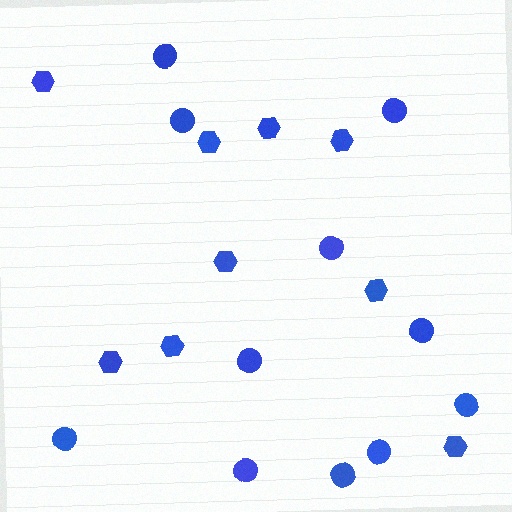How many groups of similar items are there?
There are 2 groups: one group of circles (11) and one group of hexagons (9).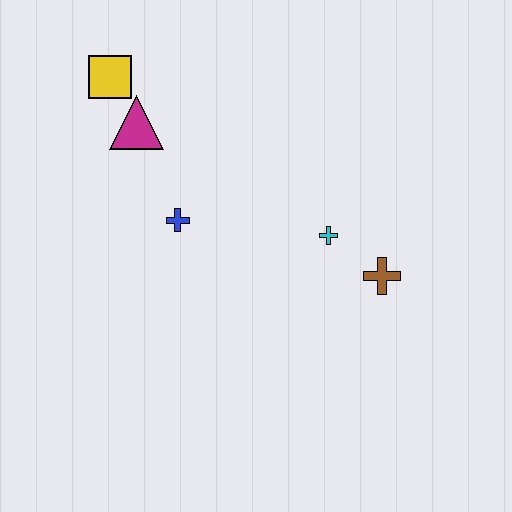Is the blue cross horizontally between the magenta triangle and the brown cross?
Yes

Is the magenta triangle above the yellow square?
No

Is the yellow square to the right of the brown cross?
No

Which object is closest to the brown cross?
The cyan cross is closest to the brown cross.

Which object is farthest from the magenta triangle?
The brown cross is farthest from the magenta triangle.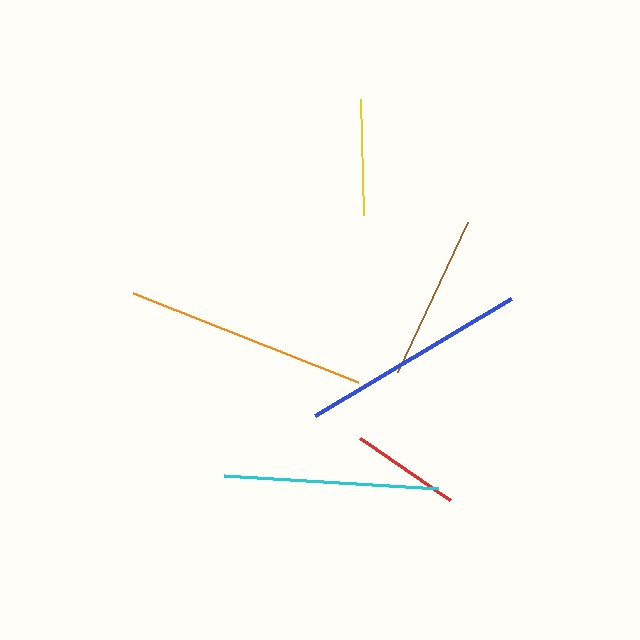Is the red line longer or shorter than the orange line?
The orange line is longer than the red line.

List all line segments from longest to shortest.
From longest to shortest: orange, blue, cyan, brown, yellow, red.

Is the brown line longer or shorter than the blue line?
The blue line is longer than the brown line.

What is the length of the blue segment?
The blue segment is approximately 229 pixels long.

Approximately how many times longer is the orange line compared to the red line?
The orange line is approximately 2.2 times the length of the red line.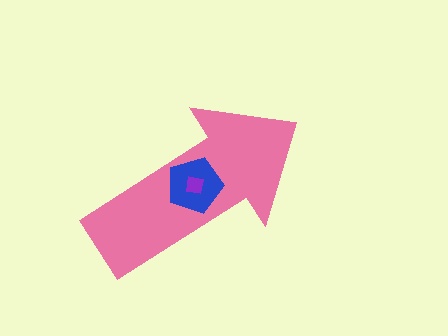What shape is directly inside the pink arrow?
The blue pentagon.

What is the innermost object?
The purple square.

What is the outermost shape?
The pink arrow.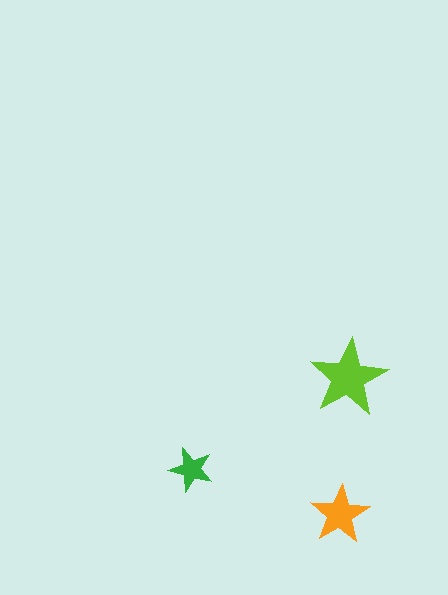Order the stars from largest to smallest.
the lime one, the orange one, the green one.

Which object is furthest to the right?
The lime star is rightmost.